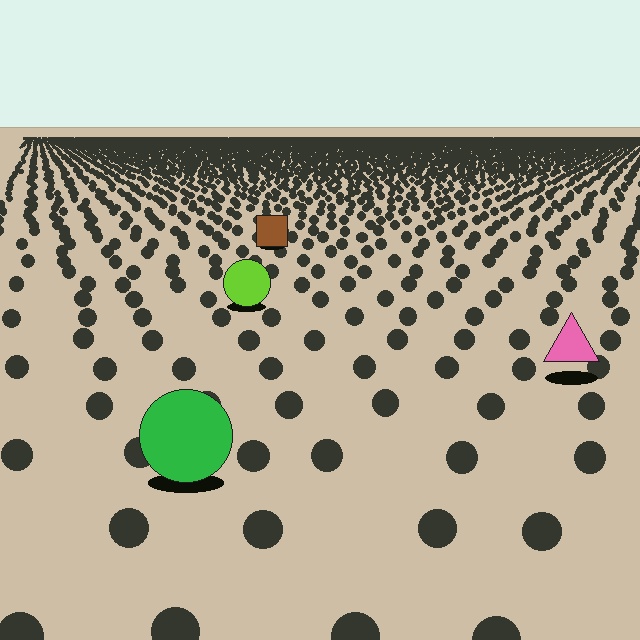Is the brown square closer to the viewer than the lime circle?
No. The lime circle is closer — you can tell from the texture gradient: the ground texture is coarser near it.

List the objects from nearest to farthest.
From nearest to farthest: the green circle, the pink triangle, the lime circle, the brown square.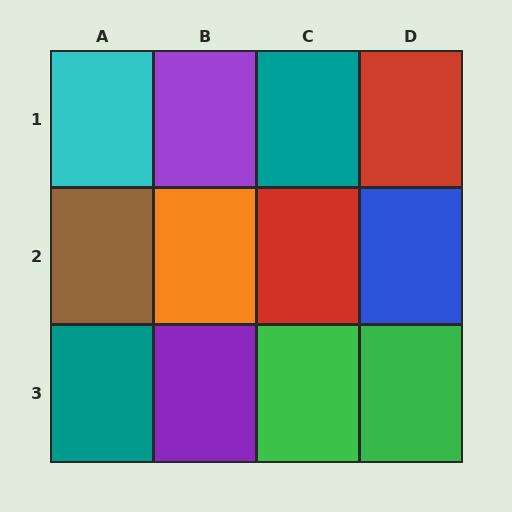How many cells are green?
2 cells are green.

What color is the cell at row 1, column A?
Cyan.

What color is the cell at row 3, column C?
Green.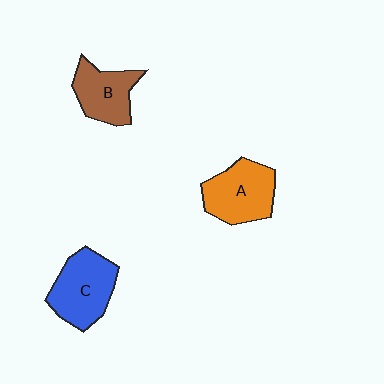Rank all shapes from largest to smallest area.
From largest to smallest: C (blue), A (orange), B (brown).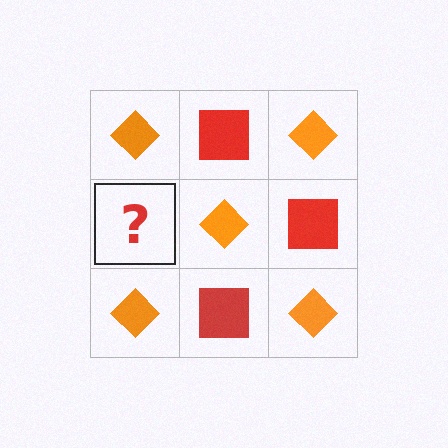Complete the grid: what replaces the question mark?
The question mark should be replaced with a red square.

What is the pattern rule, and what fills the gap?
The rule is that it alternates orange diamond and red square in a checkerboard pattern. The gap should be filled with a red square.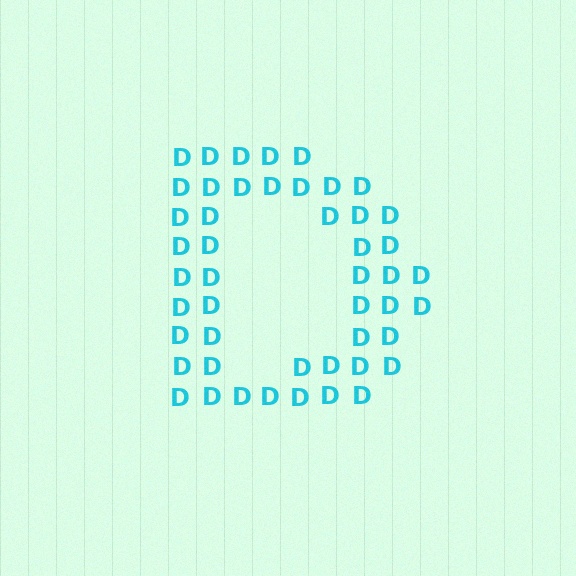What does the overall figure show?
The overall figure shows the letter D.